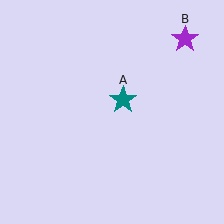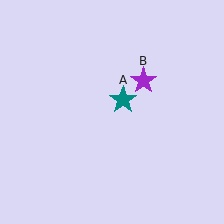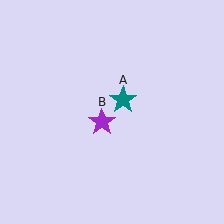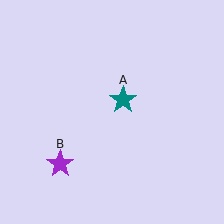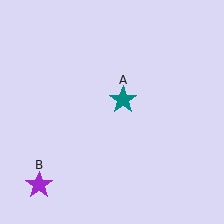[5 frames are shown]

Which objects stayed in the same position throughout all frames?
Teal star (object A) remained stationary.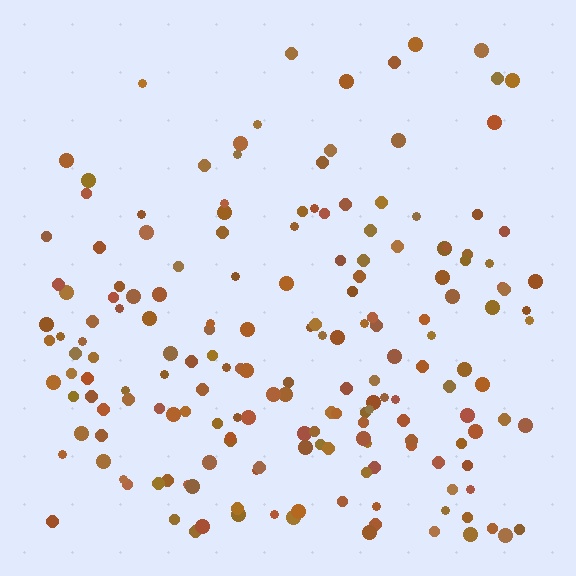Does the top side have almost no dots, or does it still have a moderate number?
Still a moderate number, just noticeably fewer than the bottom.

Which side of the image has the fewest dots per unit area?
The top.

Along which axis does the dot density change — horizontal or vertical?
Vertical.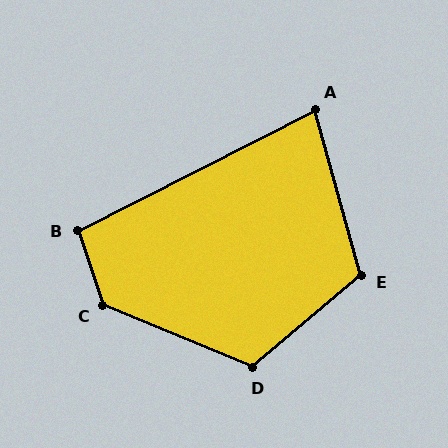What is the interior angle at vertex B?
Approximately 99 degrees (obtuse).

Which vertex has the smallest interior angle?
A, at approximately 78 degrees.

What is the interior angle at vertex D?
Approximately 117 degrees (obtuse).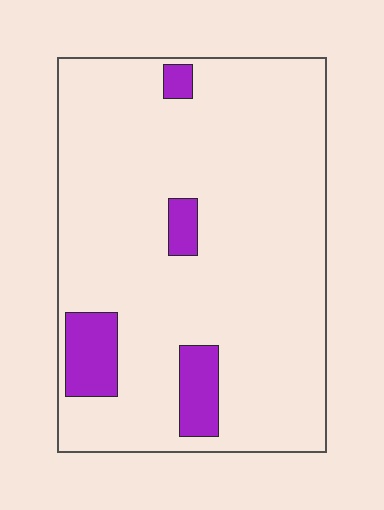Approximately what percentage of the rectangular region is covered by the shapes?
Approximately 10%.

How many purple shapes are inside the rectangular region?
4.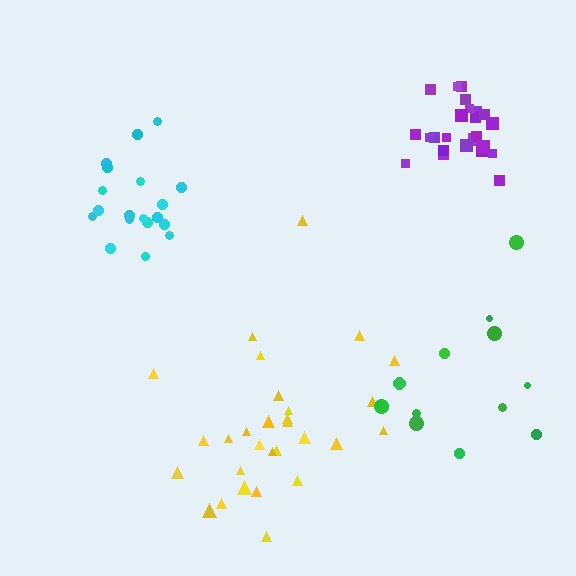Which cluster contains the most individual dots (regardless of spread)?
Yellow (29).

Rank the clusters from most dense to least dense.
purple, cyan, yellow, green.